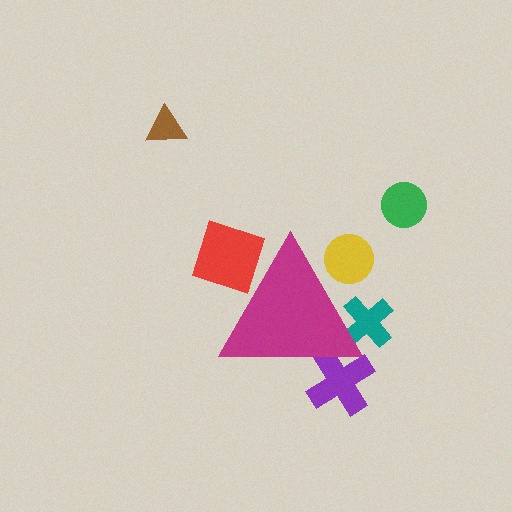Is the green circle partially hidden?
No, the green circle is fully visible.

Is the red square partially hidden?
Yes, the red square is partially hidden behind the magenta triangle.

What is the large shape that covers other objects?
A magenta triangle.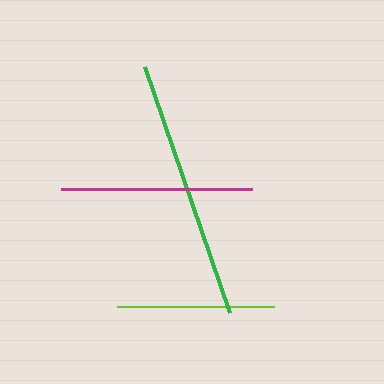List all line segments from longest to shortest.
From longest to shortest: green, magenta, lime.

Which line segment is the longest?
The green line is the longest at approximately 261 pixels.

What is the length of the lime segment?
The lime segment is approximately 157 pixels long.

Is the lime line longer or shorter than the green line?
The green line is longer than the lime line.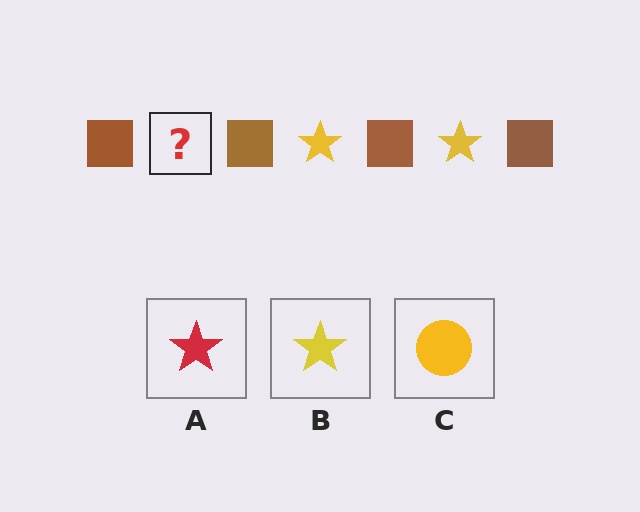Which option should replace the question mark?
Option B.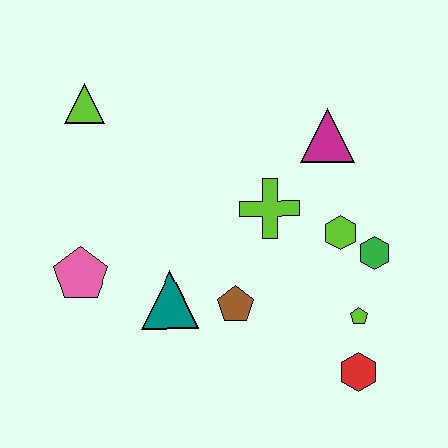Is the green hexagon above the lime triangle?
No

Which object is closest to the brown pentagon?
The teal triangle is closest to the brown pentagon.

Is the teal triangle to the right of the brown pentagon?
No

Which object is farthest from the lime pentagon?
The lime triangle is farthest from the lime pentagon.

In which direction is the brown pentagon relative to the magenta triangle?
The brown pentagon is below the magenta triangle.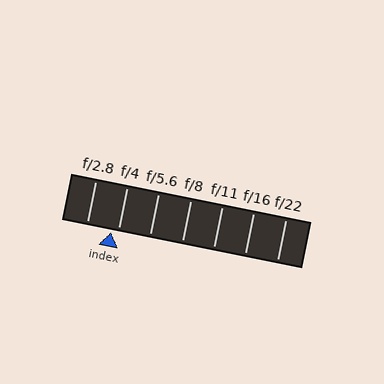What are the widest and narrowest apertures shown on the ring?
The widest aperture shown is f/2.8 and the narrowest is f/22.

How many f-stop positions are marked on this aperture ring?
There are 7 f-stop positions marked.